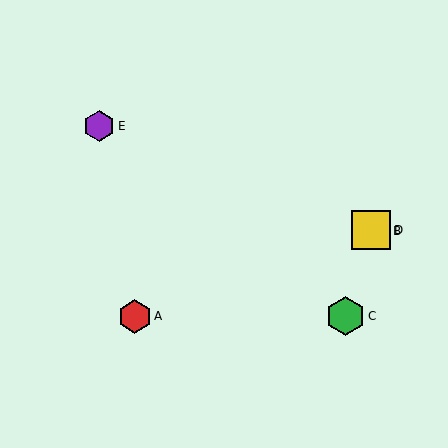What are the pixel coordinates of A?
Object A is at (135, 317).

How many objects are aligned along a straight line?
3 objects (B, D, E) are aligned along a straight line.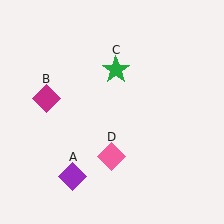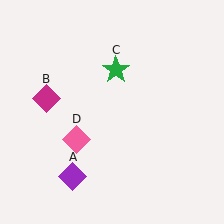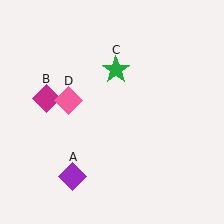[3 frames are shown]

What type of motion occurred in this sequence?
The pink diamond (object D) rotated clockwise around the center of the scene.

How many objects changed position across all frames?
1 object changed position: pink diamond (object D).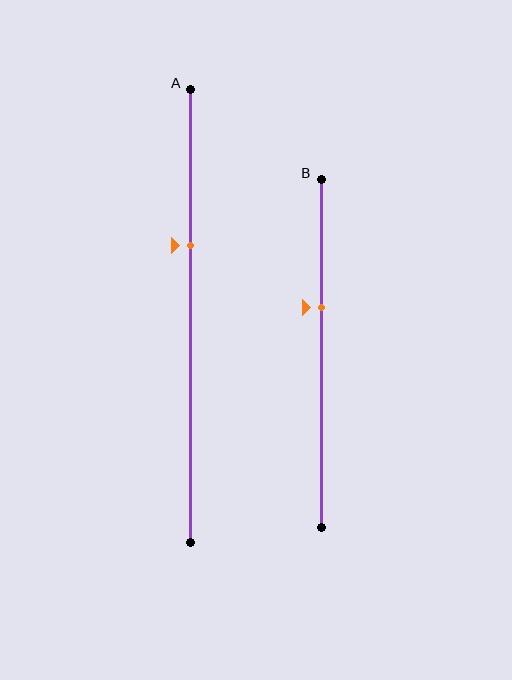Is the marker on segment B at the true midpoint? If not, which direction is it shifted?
No, the marker on segment B is shifted upward by about 13% of the segment length.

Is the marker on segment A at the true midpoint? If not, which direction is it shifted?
No, the marker on segment A is shifted upward by about 16% of the segment length.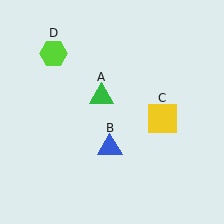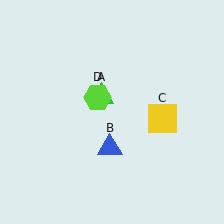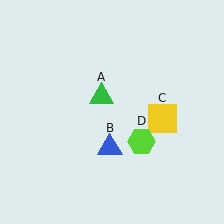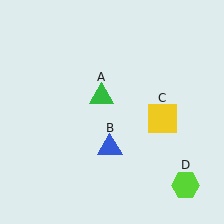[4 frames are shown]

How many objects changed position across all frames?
1 object changed position: lime hexagon (object D).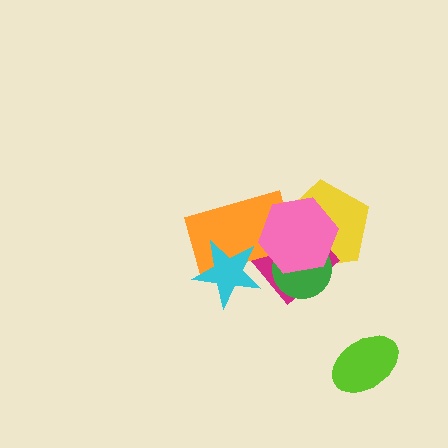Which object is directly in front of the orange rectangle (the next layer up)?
The pink hexagon is directly in front of the orange rectangle.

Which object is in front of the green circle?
The pink hexagon is in front of the green circle.